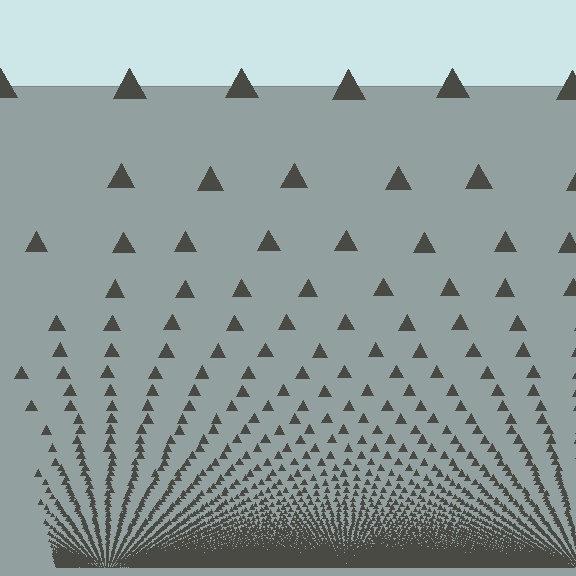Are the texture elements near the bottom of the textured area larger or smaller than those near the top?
Smaller. The gradient is inverted — elements near the bottom are smaller and denser.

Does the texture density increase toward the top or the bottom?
Density increases toward the bottom.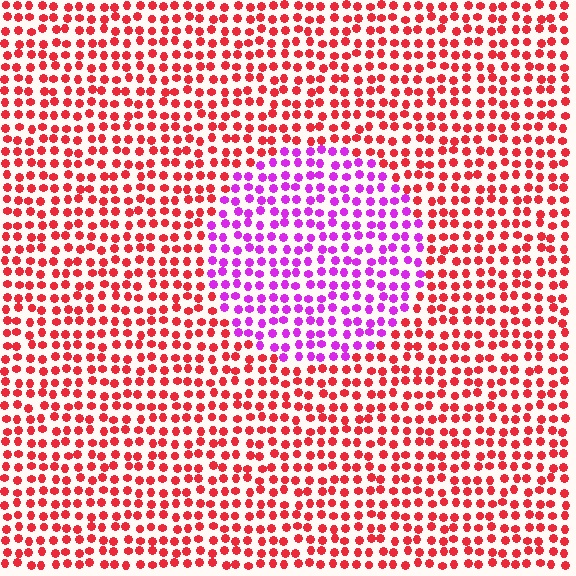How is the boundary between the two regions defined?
The boundary is defined purely by a slight shift in hue (about 60 degrees). Spacing, size, and orientation are identical on both sides.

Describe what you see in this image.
The image is filled with small red elements in a uniform arrangement. A circle-shaped region is visible where the elements are tinted to a slightly different hue, forming a subtle color boundary.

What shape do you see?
I see a circle.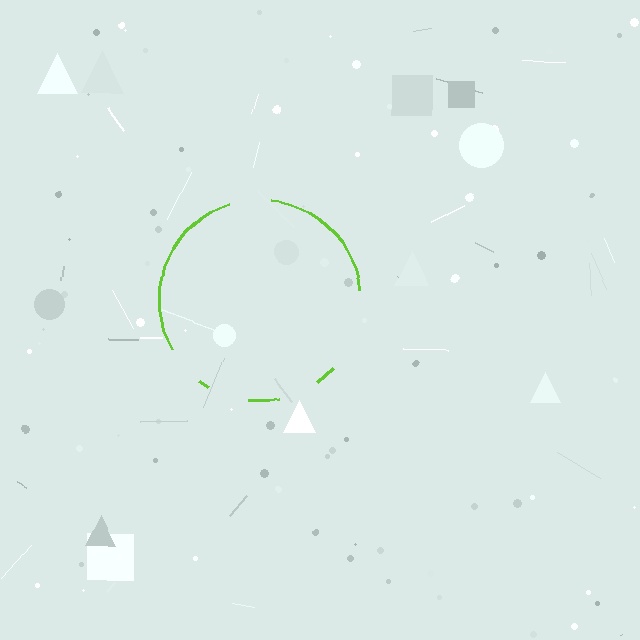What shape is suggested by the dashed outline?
The dashed outline suggests a circle.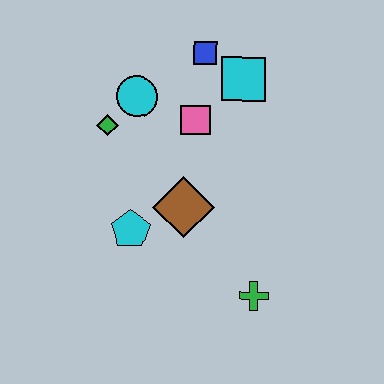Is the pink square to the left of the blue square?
Yes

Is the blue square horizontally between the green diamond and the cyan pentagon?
No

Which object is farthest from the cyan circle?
The green cross is farthest from the cyan circle.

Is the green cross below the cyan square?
Yes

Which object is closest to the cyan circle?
The green diamond is closest to the cyan circle.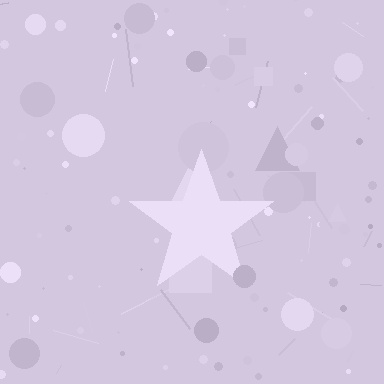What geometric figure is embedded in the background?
A star is embedded in the background.